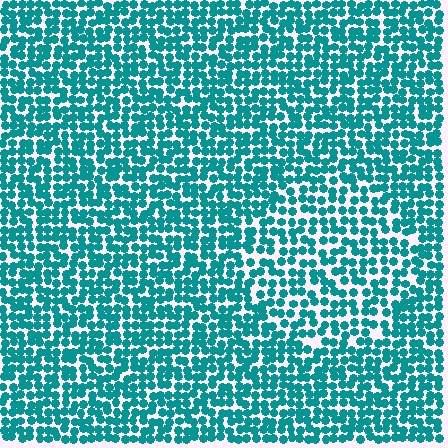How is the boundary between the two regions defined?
The boundary is defined by a change in element density (approximately 1.4x ratio). All elements are the same color, size, and shape.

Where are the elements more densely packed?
The elements are more densely packed outside the circle boundary.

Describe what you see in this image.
The image contains small teal elements arranged at two different densities. A circle-shaped region is visible where the elements are less densely packed than the surrounding area.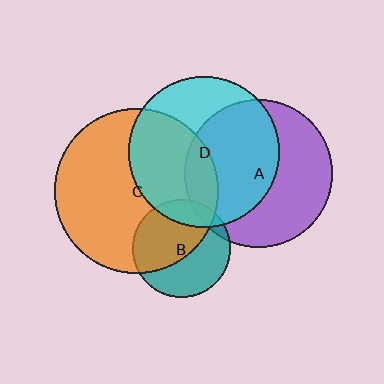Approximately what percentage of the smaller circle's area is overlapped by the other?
Approximately 15%.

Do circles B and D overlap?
Yes.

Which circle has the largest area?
Circle C (orange).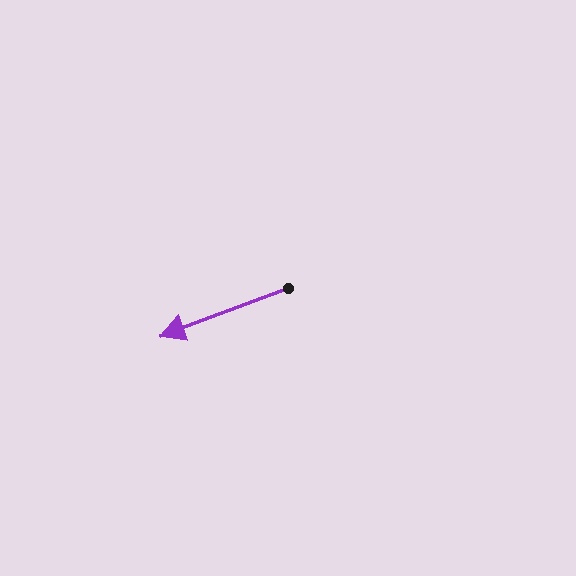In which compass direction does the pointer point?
West.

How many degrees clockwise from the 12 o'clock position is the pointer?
Approximately 249 degrees.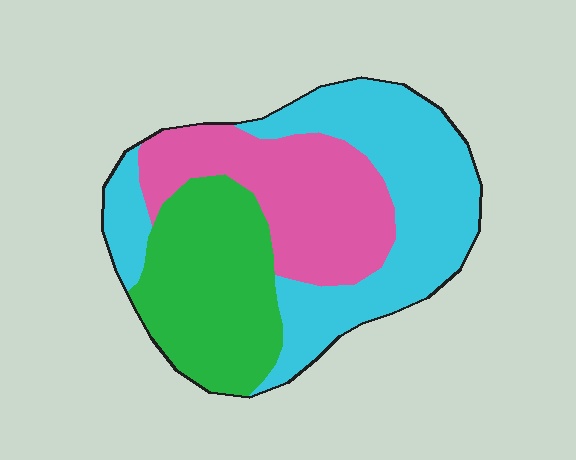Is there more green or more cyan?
Cyan.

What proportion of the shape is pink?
Pink takes up between a sixth and a third of the shape.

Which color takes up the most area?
Cyan, at roughly 40%.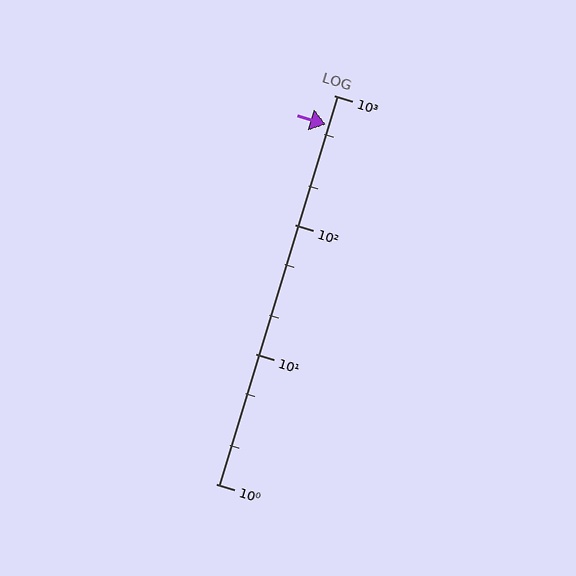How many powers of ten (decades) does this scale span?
The scale spans 3 decades, from 1 to 1000.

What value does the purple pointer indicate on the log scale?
The pointer indicates approximately 600.